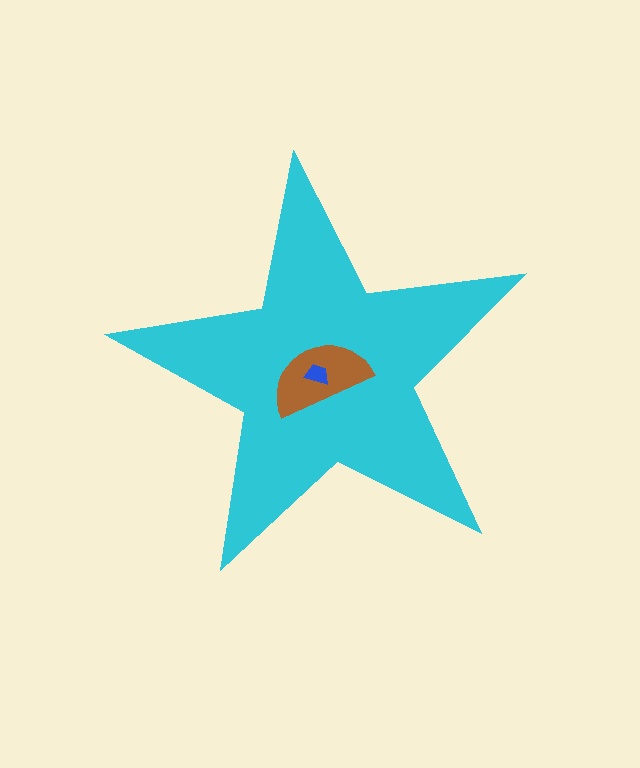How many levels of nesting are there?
3.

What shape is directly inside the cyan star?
The brown semicircle.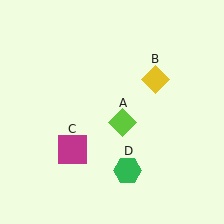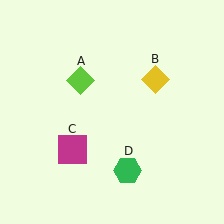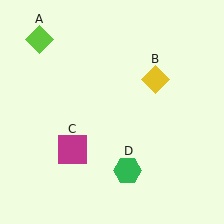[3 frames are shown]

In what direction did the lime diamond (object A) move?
The lime diamond (object A) moved up and to the left.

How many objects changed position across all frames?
1 object changed position: lime diamond (object A).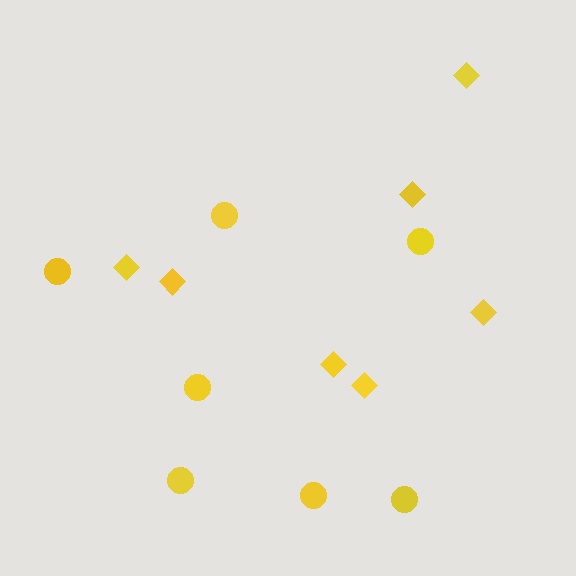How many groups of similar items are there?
There are 2 groups: one group of circles (7) and one group of diamonds (7).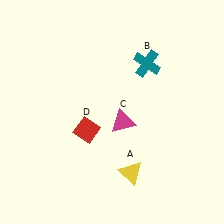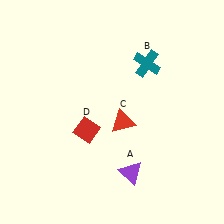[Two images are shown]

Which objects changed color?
A changed from yellow to purple. C changed from magenta to red.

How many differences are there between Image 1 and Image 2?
There are 2 differences between the two images.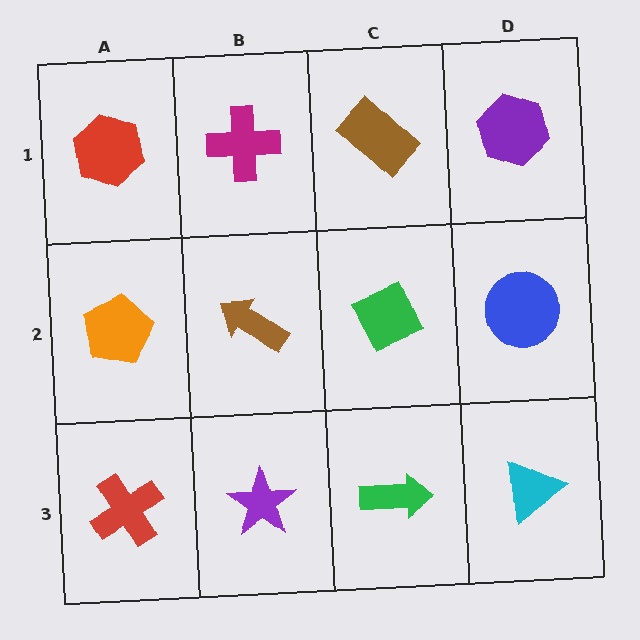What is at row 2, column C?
A green diamond.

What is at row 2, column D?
A blue circle.